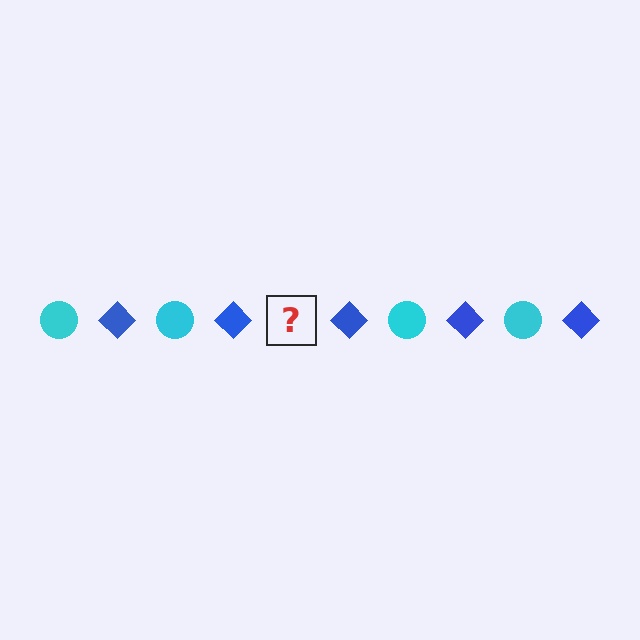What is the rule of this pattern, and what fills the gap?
The rule is that the pattern alternates between cyan circle and blue diamond. The gap should be filled with a cyan circle.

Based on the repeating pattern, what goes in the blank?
The blank should be a cyan circle.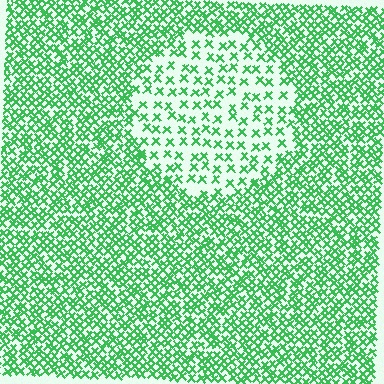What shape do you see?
I see a circle.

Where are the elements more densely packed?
The elements are more densely packed outside the circle boundary.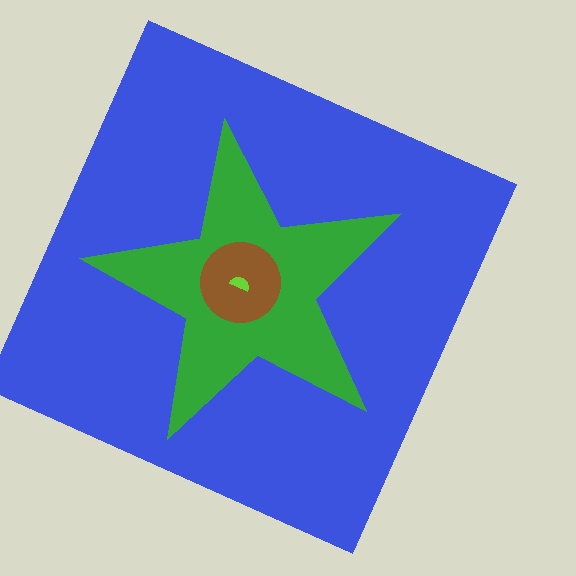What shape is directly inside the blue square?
The green star.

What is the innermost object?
The lime semicircle.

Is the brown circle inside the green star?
Yes.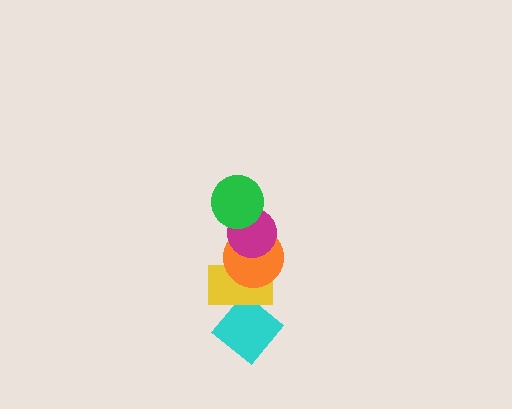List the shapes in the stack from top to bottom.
From top to bottom: the green circle, the magenta circle, the orange circle, the yellow rectangle, the cyan diamond.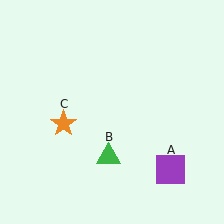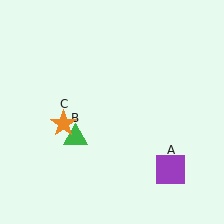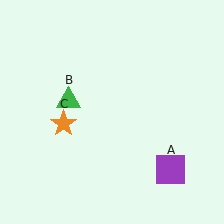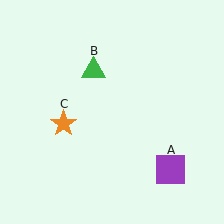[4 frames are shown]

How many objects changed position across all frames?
1 object changed position: green triangle (object B).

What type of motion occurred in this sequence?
The green triangle (object B) rotated clockwise around the center of the scene.